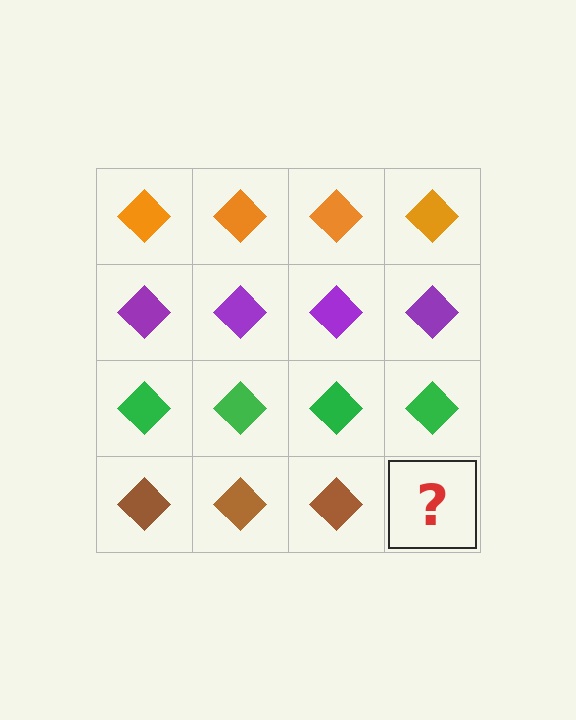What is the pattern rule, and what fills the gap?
The rule is that each row has a consistent color. The gap should be filled with a brown diamond.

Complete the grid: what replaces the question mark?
The question mark should be replaced with a brown diamond.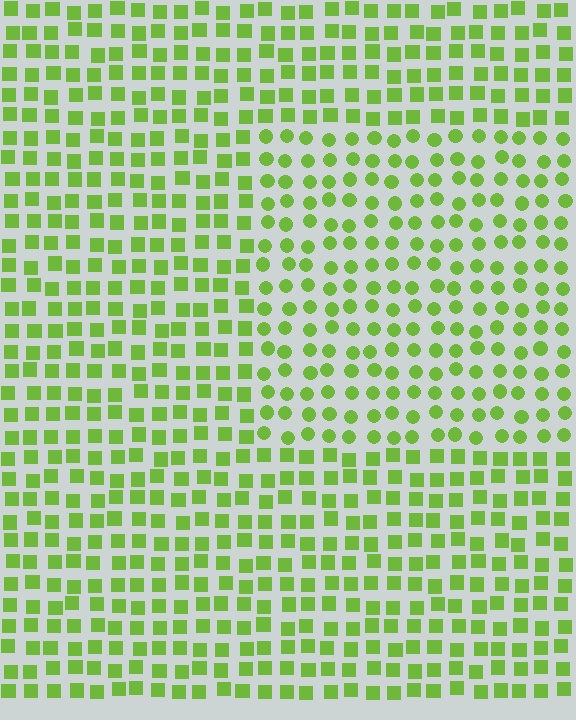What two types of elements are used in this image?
The image uses circles inside the rectangle region and squares outside it.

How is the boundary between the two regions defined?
The boundary is defined by a change in element shape: circles inside vs. squares outside. All elements share the same color and spacing.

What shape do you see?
I see a rectangle.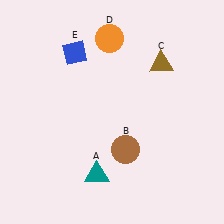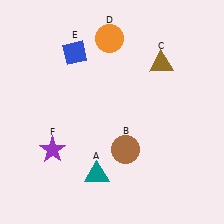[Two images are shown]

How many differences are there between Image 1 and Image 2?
There is 1 difference between the two images.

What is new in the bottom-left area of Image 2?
A purple star (F) was added in the bottom-left area of Image 2.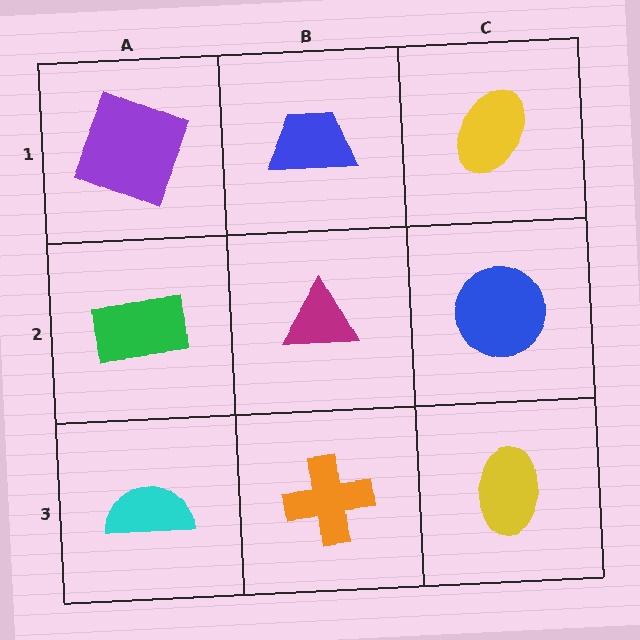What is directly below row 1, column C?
A blue circle.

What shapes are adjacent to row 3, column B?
A magenta triangle (row 2, column B), a cyan semicircle (row 3, column A), a yellow ellipse (row 3, column C).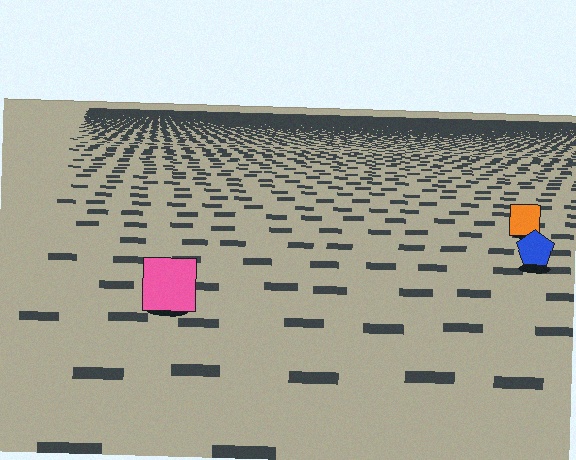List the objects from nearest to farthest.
From nearest to farthest: the pink square, the blue pentagon, the orange square.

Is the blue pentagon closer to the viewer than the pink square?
No. The pink square is closer — you can tell from the texture gradient: the ground texture is coarser near it.